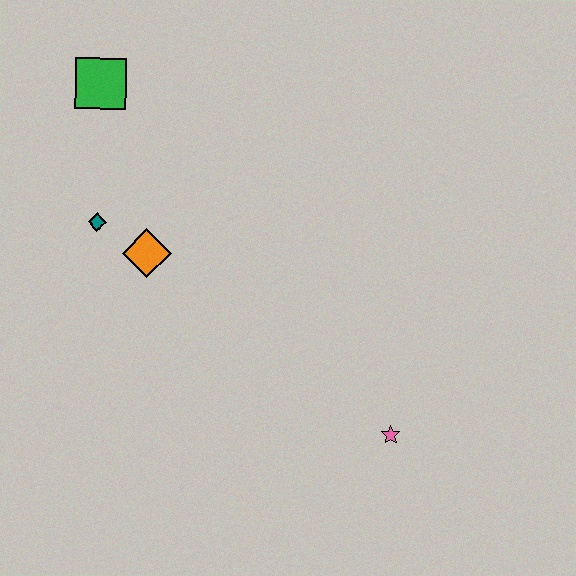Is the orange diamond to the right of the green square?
Yes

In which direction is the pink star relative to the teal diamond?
The pink star is to the right of the teal diamond.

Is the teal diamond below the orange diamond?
No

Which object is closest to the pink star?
The orange diamond is closest to the pink star.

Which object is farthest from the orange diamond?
The pink star is farthest from the orange diamond.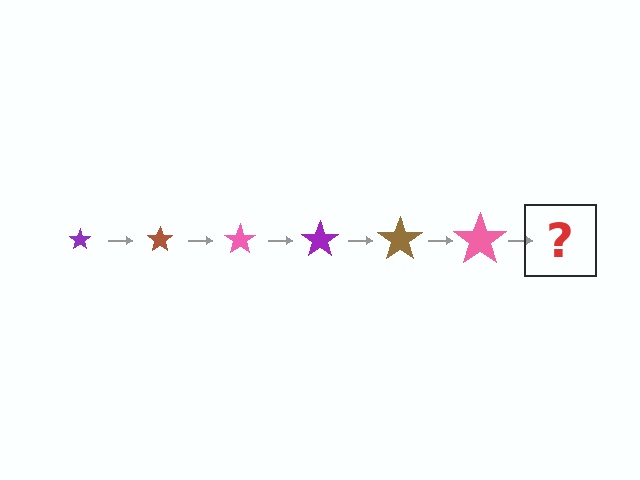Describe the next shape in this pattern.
It should be a purple star, larger than the previous one.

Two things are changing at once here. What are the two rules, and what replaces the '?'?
The two rules are that the star grows larger each step and the color cycles through purple, brown, and pink. The '?' should be a purple star, larger than the previous one.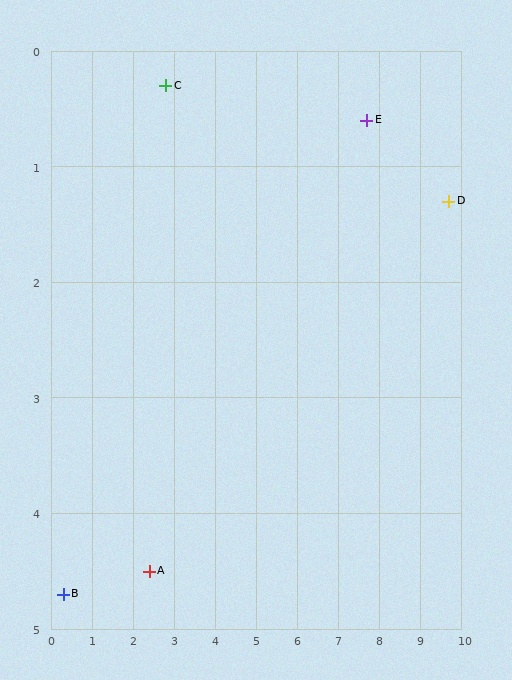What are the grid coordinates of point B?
Point B is at approximately (0.3, 4.7).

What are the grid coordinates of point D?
Point D is at approximately (9.7, 1.3).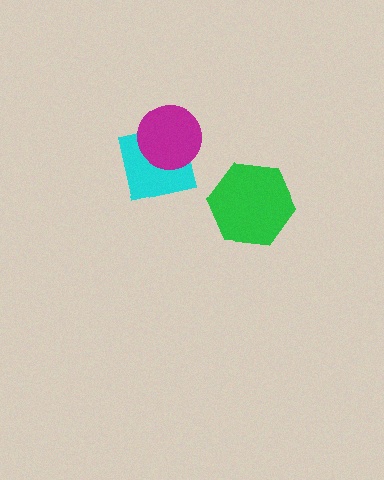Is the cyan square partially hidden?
Yes, it is partially covered by another shape.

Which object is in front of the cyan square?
The magenta circle is in front of the cyan square.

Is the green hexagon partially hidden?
No, no other shape covers it.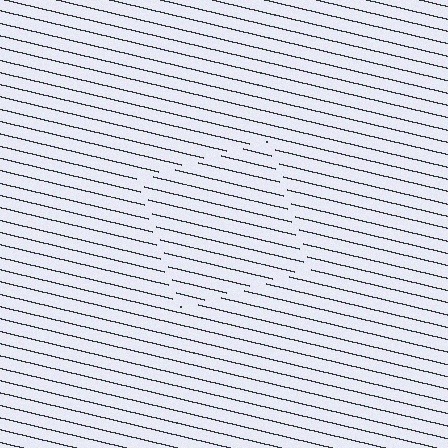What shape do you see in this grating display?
An illusory square. The interior of the shape contains the same grating, shifted by half a period — the contour is defined by the phase discontinuity where line-ends from the inner and outer gratings abut.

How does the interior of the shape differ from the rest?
The interior of the shape contains the same grating, shifted by half a period — the contour is defined by the phase discontinuity where line-ends from the inner and outer gratings abut.